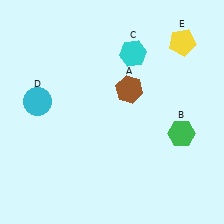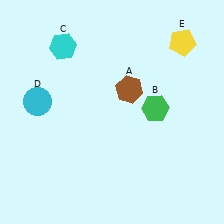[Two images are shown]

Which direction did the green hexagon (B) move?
The green hexagon (B) moved left.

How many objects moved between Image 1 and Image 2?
2 objects moved between the two images.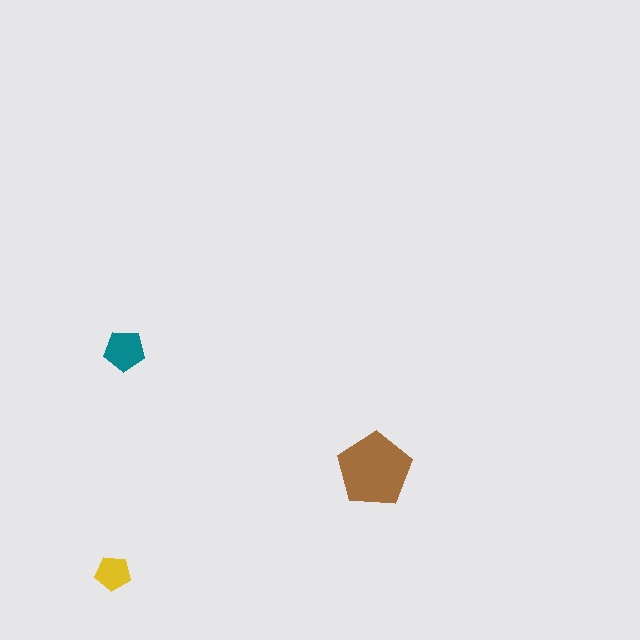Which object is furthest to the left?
The yellow pentagon is leftmost.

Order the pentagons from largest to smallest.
the brown one, the teal one, the yellow one.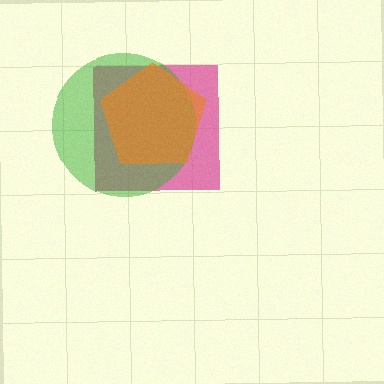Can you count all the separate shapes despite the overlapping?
Yes, there are 3 separate shapes.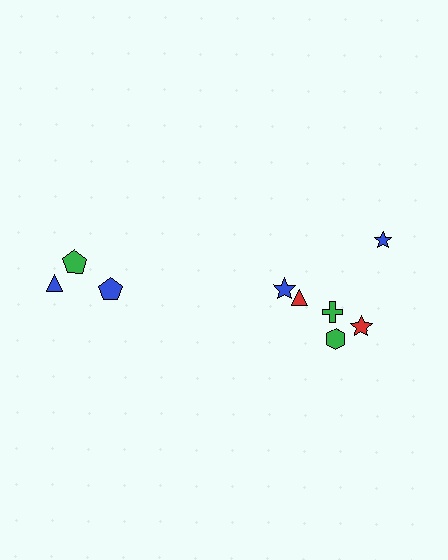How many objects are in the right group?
There are 6 objects.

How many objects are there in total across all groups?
There are 9 objects.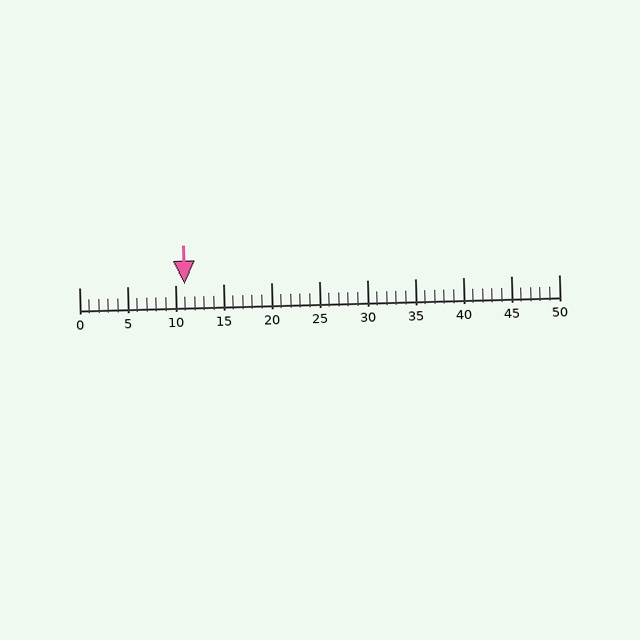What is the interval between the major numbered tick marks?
The major tick marks are spaced 5 units apart.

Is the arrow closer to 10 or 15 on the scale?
The arrow is closer to 10.